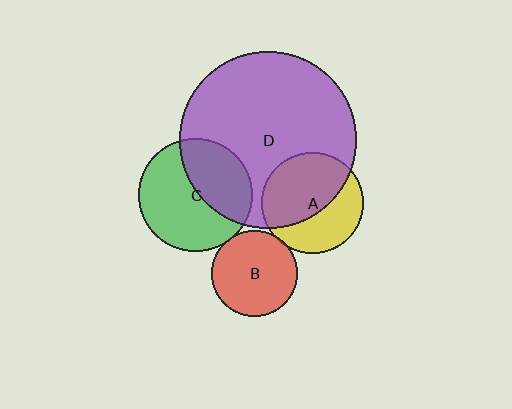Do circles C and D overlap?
Yes.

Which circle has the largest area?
Circle D (purple).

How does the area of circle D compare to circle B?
Approximately 4.3 times.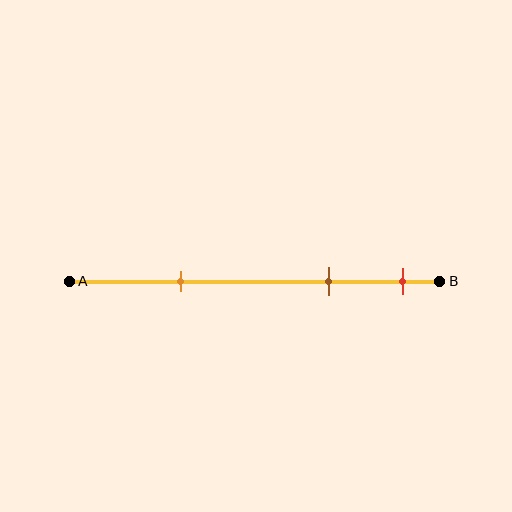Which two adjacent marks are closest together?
The brown and red marks are the closest adjacent pair.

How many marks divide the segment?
There are 3 marks dividing the segment.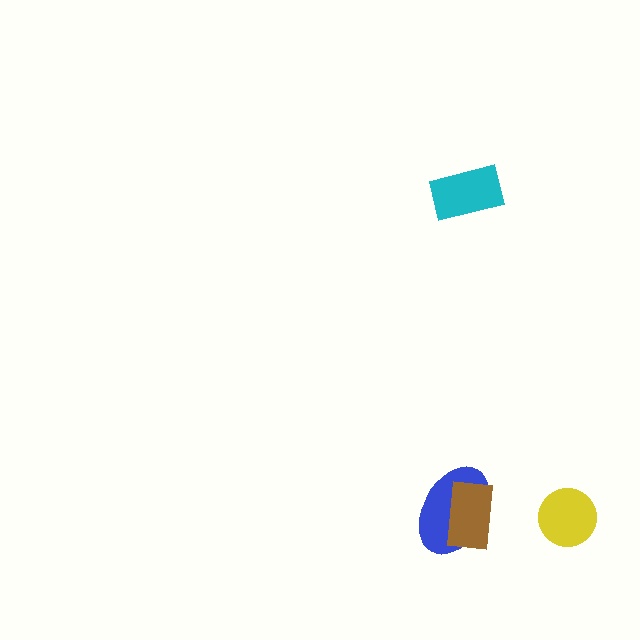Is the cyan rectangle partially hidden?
No, no other shape covers it.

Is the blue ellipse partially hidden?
Yes, it is partially covered by another shape.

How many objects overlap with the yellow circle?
0 objects overlap with the yellow circle.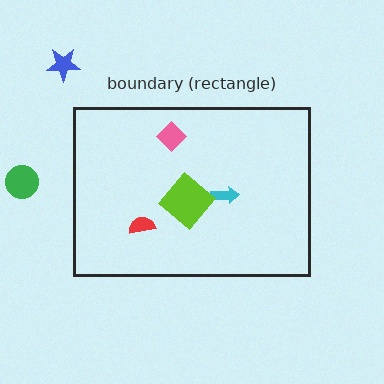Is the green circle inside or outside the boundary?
Outside.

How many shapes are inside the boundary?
4 inside, 2 outside.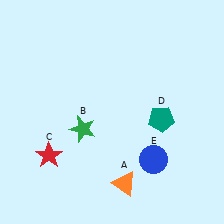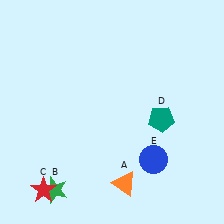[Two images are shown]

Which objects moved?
The objects that moved are: the green star (B), the red star (C).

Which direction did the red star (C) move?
The red star (C) moved down.